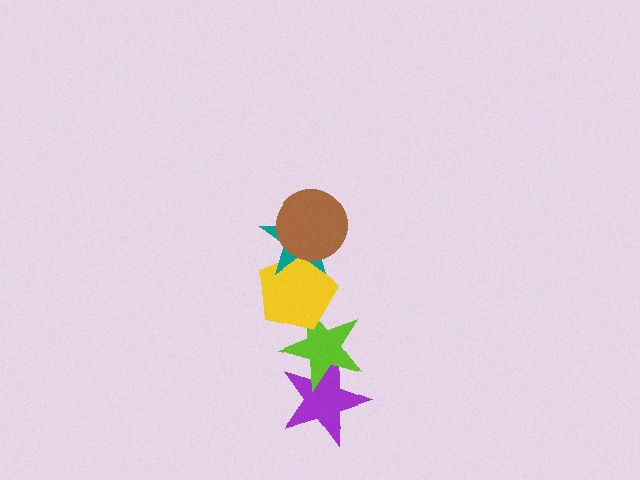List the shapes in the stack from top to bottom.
From top to bottom: the brown circle, the teal star, the yellow pentagon, the lime star, the purple star.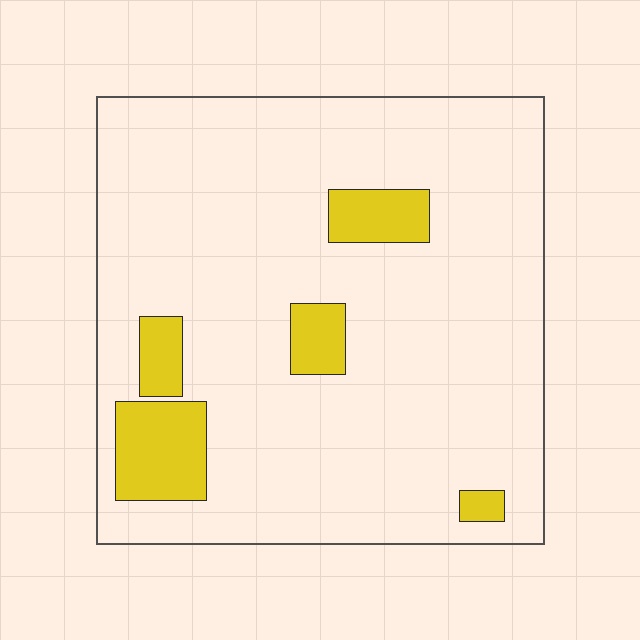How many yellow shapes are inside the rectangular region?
5.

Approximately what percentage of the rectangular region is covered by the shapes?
Approximately 10%.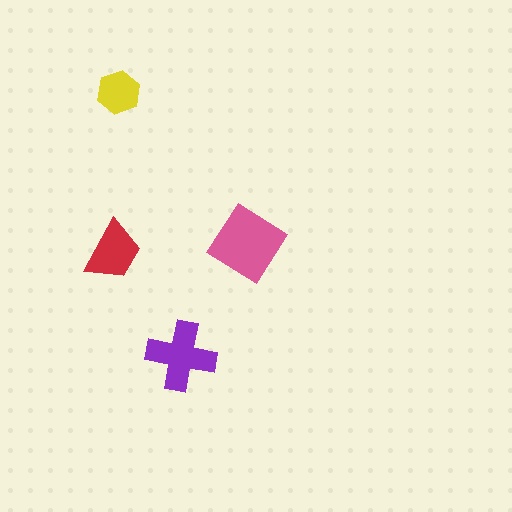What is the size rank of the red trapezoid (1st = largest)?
3rd.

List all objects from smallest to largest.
The yellow hexagon, the red trapezoid, the purple cross, the pink diamond.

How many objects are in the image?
There are 4 objects in the image.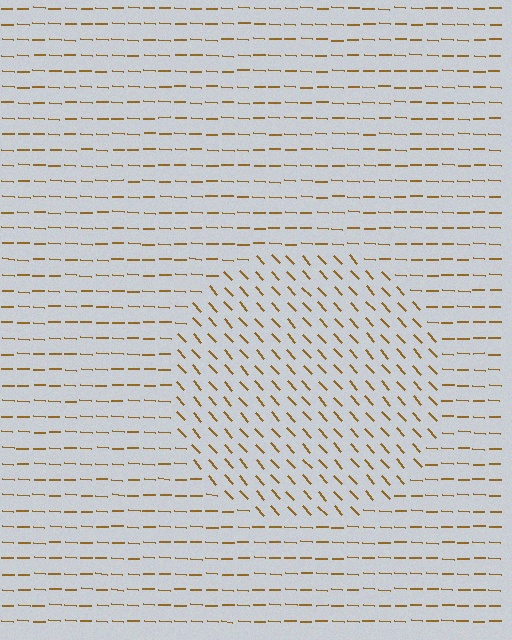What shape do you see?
I see a circle.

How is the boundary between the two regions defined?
The boundary is defined purely by a change in line orientation (approximately 45 degrees difference). All lines are the same color and thickness.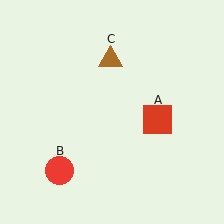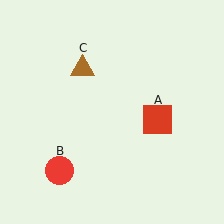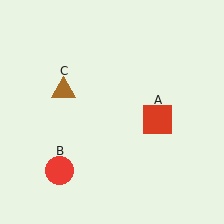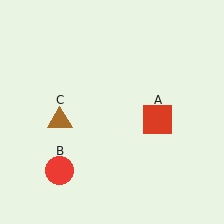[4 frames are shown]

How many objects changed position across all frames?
1 object changed position: brown triangle (object C).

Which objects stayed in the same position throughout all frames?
Red square (object A) and red circle (object B) remained stationary.